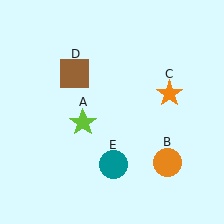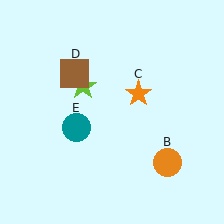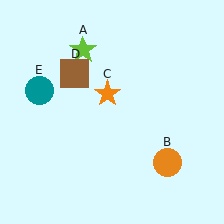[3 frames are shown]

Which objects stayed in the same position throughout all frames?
Orange circle (object B) and brown square (object D) remained stationary.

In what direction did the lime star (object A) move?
The lime star (object A) moved up.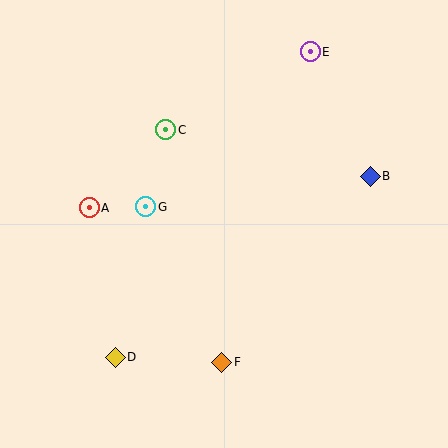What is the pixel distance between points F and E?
The distance between F and E is 323 pixels.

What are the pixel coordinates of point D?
Point D is at (115, 357).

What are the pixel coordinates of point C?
Point C is at (166, 130).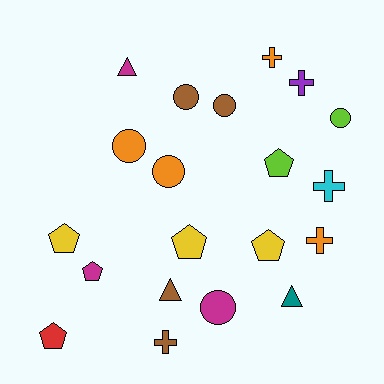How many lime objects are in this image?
There are 2 lime objects.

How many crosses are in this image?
There are 5 crosses.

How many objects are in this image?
There are 20 objects.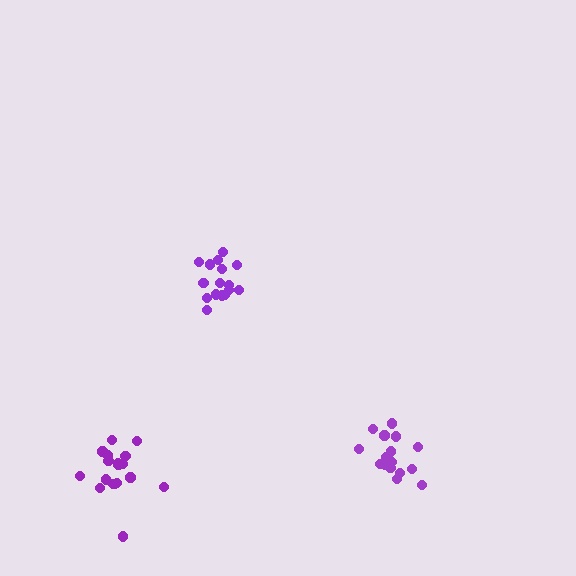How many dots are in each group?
Group 1: 16 dots, Group 2: 17 dots, Group 3: 18 dots (51 total).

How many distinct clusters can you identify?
There are 3 distinct clusters.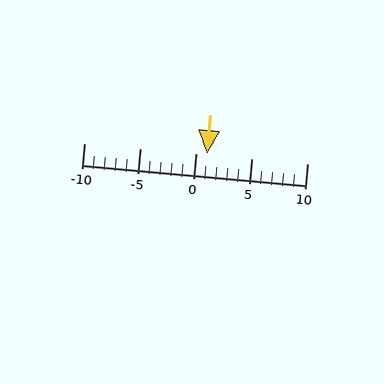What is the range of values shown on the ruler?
The ruler shows values from -10 to 10.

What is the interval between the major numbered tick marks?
The major tick marks are spaced 5 units apart.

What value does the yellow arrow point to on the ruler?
The yellow arrow points to approximately 1.